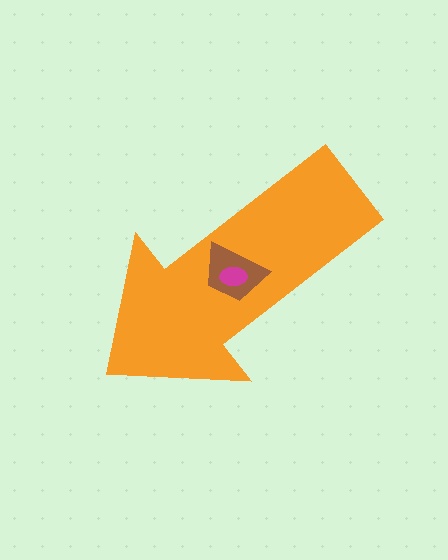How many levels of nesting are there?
3.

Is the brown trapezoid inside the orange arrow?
Yes.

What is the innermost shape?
The magenta ellipse.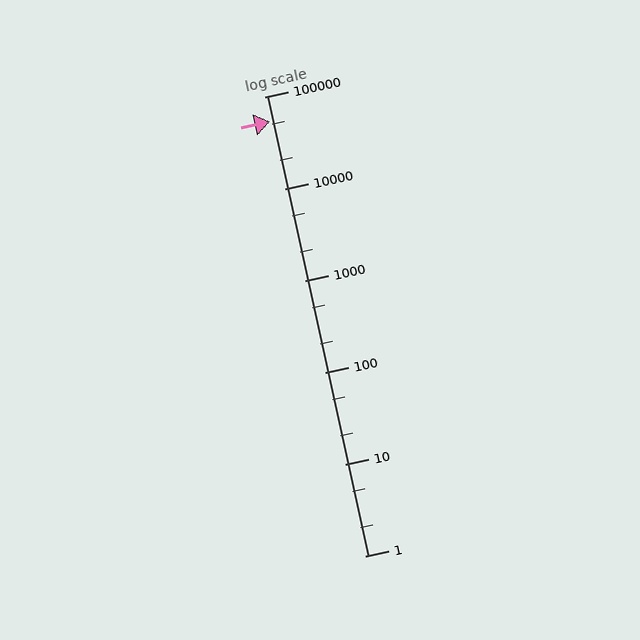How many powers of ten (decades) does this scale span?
The scale spans 5 decades, from 1 to 100000.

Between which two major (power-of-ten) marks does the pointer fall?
The pointer is between 10000 and 100000.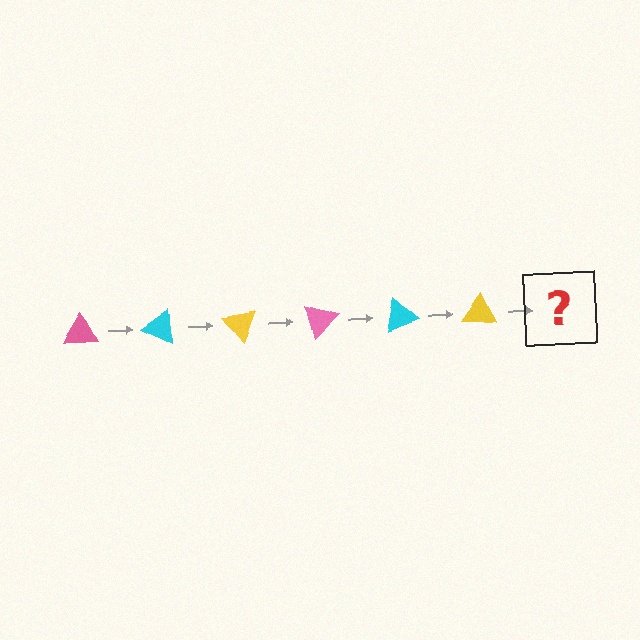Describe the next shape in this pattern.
It should be a pink triangle, rotated 150 degrees from the start.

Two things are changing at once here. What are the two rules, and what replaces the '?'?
The two rules are that it rotates 25 degrees each step and the color cycles through pink, cyan, and yellow. The '?' should be a pink triangle, rotated 150 degrees from the start.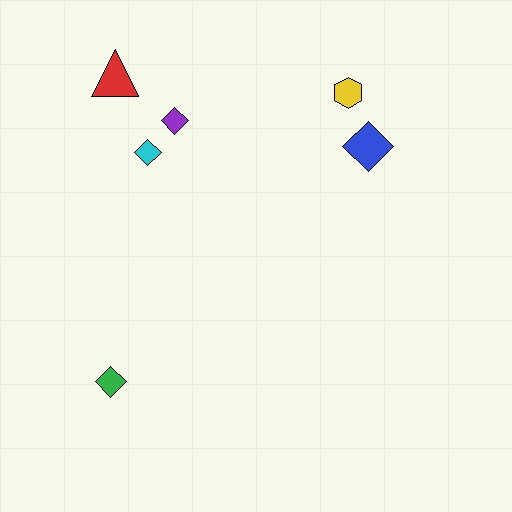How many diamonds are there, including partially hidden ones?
There are 4 diamonds.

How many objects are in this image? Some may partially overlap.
There are 6 objects.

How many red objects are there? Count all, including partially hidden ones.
There is 1 red object.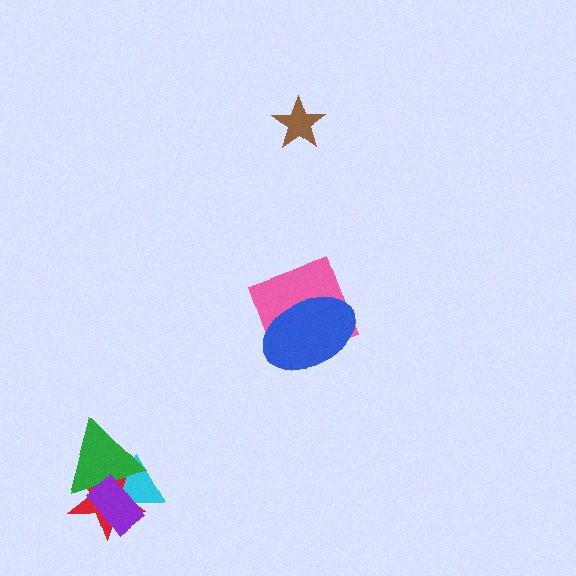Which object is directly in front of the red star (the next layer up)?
The green triangle is directly in front of the red star.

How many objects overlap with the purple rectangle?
3 objects overlap with the purple rectangle.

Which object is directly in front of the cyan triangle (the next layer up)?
The red star is directly in front of the cyan triangle.